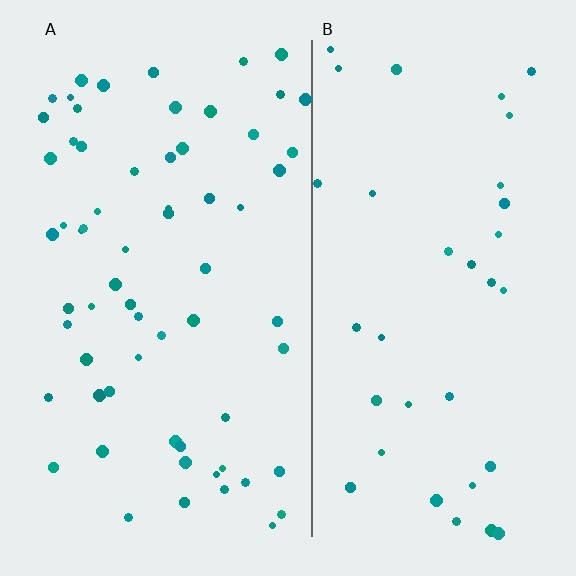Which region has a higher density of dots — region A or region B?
A (the left).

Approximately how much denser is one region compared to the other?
Approximately 1.9× — region A over region B.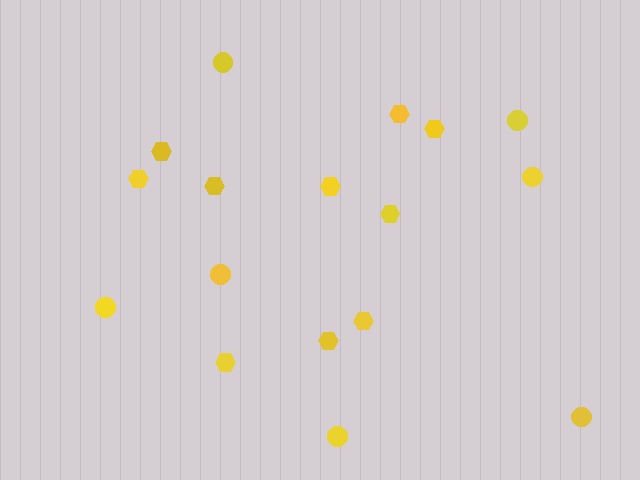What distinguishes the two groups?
There are 2 groups: one group of hexagons (10) and one group of circles (7).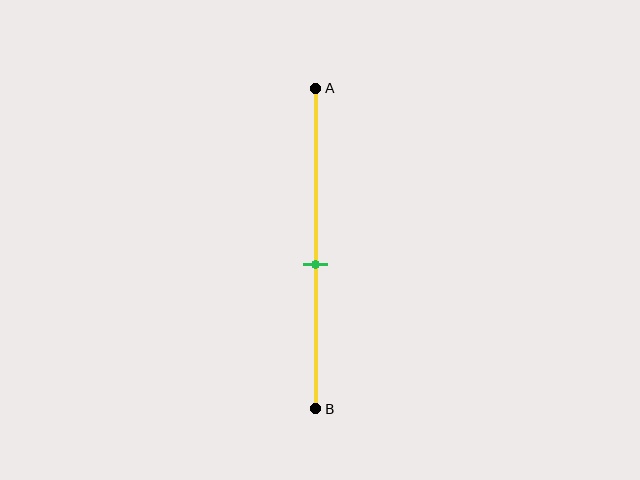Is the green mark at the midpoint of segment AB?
No, the mark is at about 55% from A, not at the 50% midpoint.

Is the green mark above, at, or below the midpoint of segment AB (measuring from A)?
The green mark is below the midpoint of segment AB.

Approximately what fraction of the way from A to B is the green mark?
The green mark is approximately 55% of the way from A to B.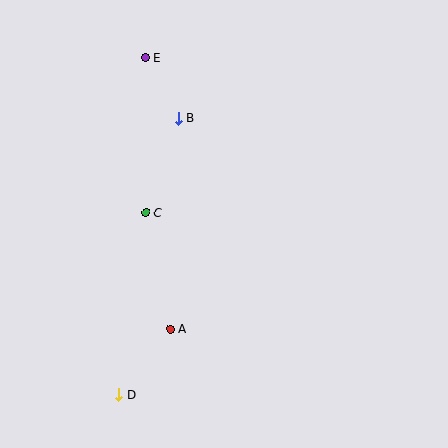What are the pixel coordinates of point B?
Point B is at (178, 118).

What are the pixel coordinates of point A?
Point A is at (170, 329).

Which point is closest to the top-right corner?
Point B is closest to the top-right corner.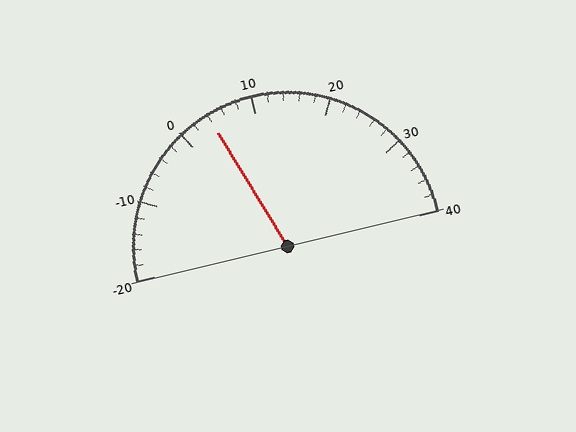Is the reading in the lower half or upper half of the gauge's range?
The reading is in the lower half of the range (-20 to 40).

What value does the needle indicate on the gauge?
The needle indicates approximately 4.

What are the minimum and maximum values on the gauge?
The gauge ranges from -20 to 40.